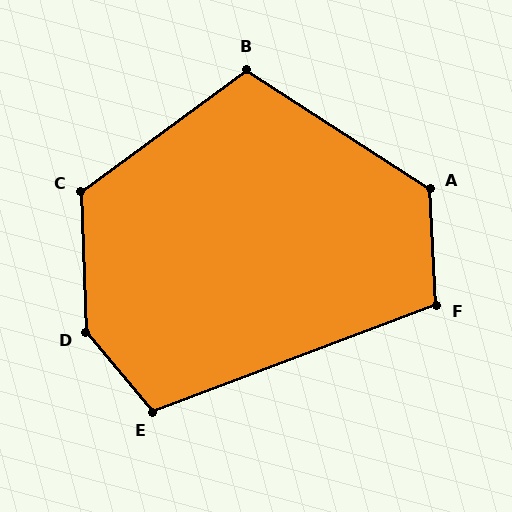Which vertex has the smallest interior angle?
F, at approximately 108 degrees.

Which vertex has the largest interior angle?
D, at approximately 142 degrees.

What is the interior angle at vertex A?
Approximately 126 degrees (obtuse).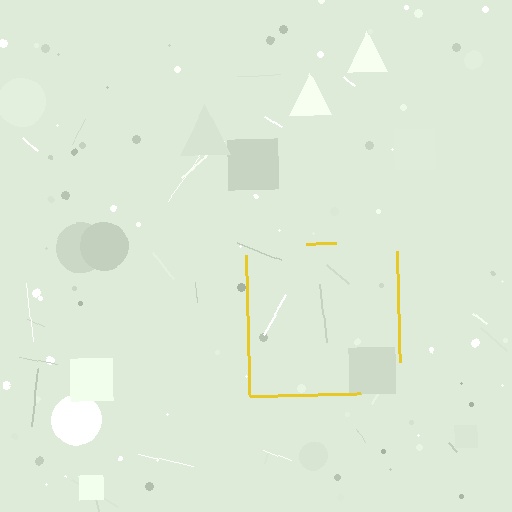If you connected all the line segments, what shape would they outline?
They would outline a square.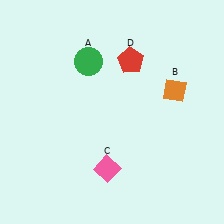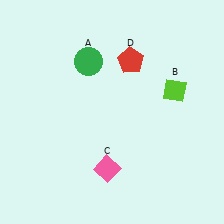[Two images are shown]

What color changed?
The diamond (B) changed from orange in Image 1 to lime in Image 2.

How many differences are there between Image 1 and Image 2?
There is 1 difference between the two images.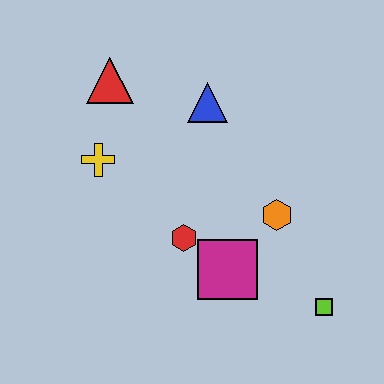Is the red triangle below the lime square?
No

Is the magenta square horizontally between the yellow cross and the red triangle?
No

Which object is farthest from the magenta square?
The red triangle is farthest from the magenta square.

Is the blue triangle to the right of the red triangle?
Yes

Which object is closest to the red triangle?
The yellow cross is closest to the red triangle.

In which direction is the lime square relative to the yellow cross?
The lime square is to the right of the yellow cross.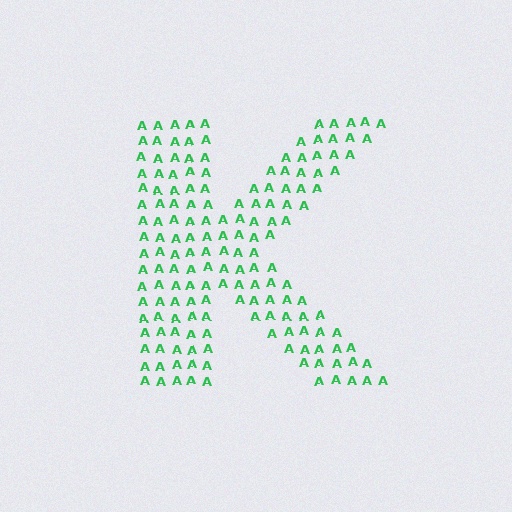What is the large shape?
The large shape is the letter K.